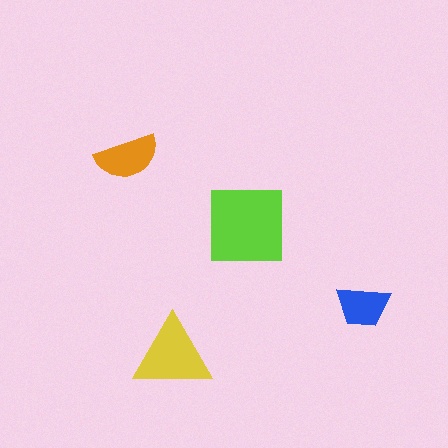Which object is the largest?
The lime square.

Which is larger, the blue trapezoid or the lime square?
The lime square.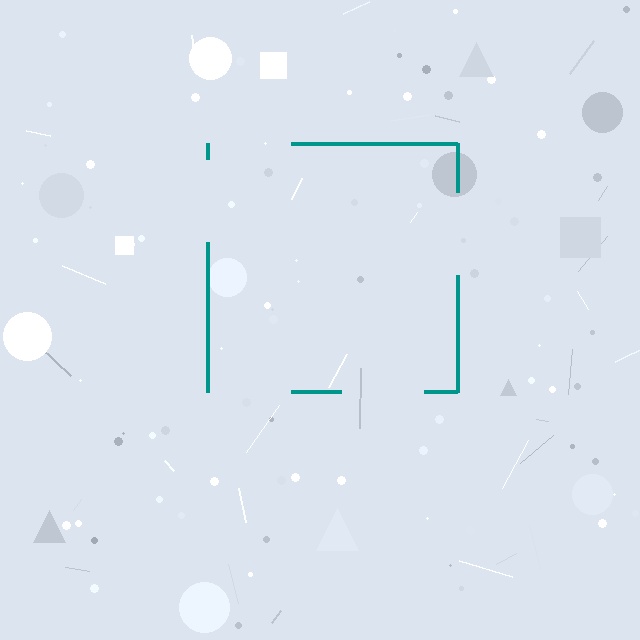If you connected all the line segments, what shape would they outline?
They would outline a square.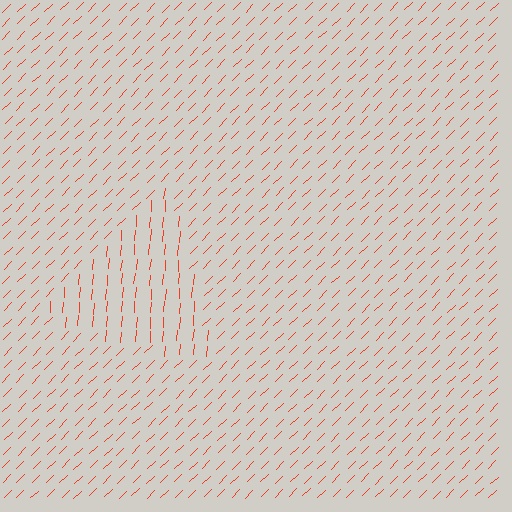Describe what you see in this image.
The image is filled with small red line segments. A triangle region in the image has lines oriented differently from the surrounding lines, creating a visible texture boundary.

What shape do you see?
I see a triangle.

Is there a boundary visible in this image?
Yes, there is a texture boundary formed by a change in line orientation.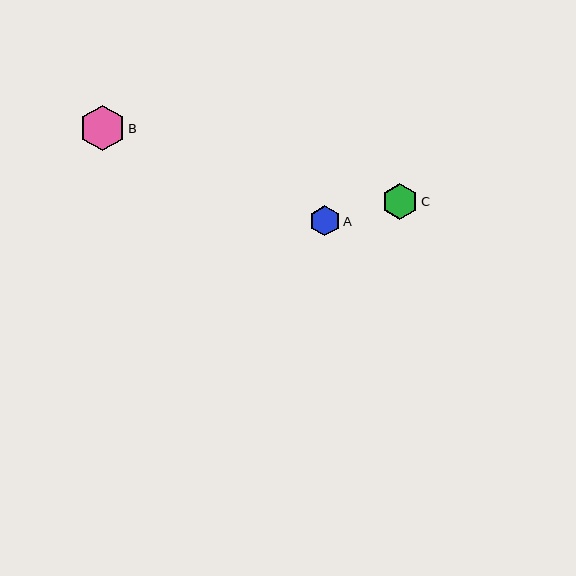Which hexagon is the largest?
Hexagon B is the largest with a size of approximately 45 pixels.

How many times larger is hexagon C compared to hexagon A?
Hexagon C is approximately 1.2 times the size of hexagon A.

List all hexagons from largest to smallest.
From largest to smallest: B, C, A.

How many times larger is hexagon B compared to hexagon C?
Hexagon B is approximately 1.3 times the size of hexagon C.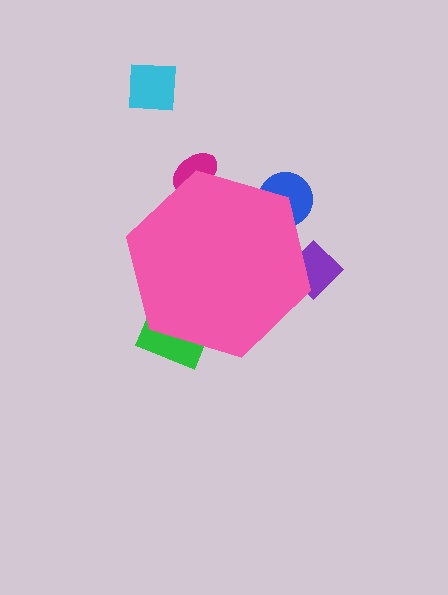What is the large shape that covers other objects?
A pink hexagon.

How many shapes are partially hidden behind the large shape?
4 shapes are partially hidden.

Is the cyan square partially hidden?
No, the cyan square is fully visible.